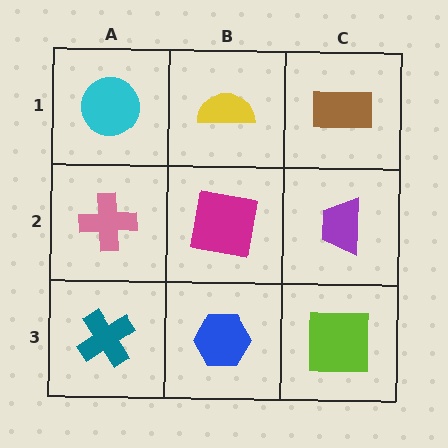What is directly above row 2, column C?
A brown rectangle.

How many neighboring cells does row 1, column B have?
3.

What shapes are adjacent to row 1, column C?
A purple trapezoid (row 2, column C), a yellow semicircle (row 1, column B).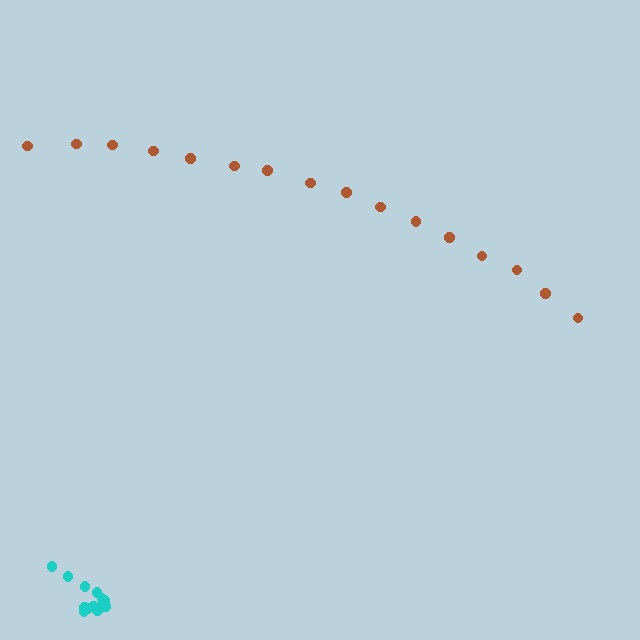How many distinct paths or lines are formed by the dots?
There are 2 distinct paths.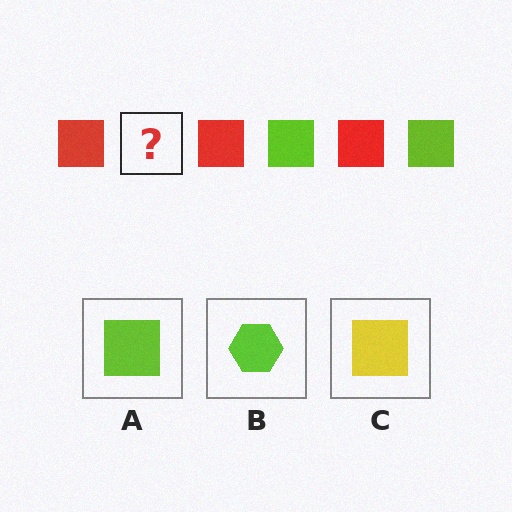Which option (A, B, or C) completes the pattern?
A.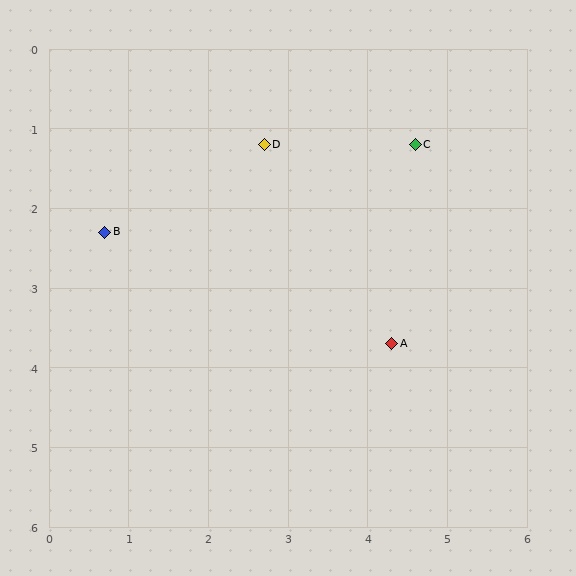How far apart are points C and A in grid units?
Points C and A are about 2.5 grid units apart.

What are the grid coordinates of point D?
Point D is at approximately (2.7, 1.2).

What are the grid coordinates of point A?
Point A is at approximately (4.3, 3.7).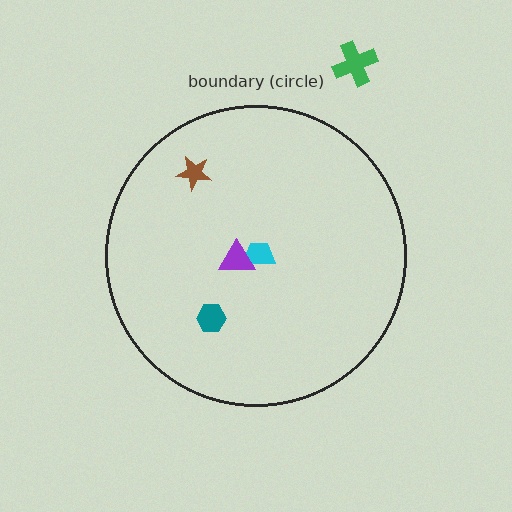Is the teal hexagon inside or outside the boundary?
Inside.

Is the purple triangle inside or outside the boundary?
Inside.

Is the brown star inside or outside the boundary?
Inside.